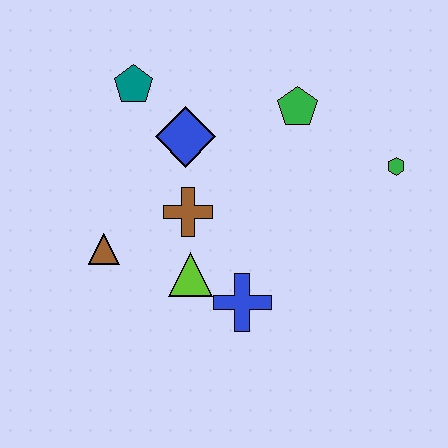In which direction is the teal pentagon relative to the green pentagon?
The teal pentagon is to the left of the green pentagon.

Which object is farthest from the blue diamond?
The green hexagon is farthest from the blue diamond.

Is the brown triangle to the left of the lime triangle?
Yes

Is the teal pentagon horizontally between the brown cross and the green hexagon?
No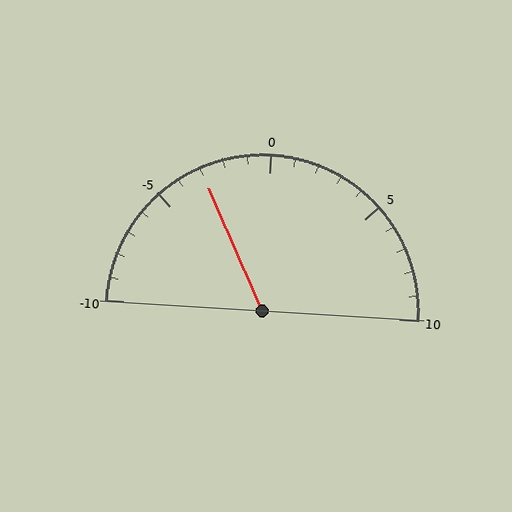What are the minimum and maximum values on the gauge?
The gauge ranges from -10 to 10.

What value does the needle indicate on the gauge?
The needle indicates approximately -3.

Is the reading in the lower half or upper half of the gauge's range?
The reading is in the lower half of the range (-10 to 10).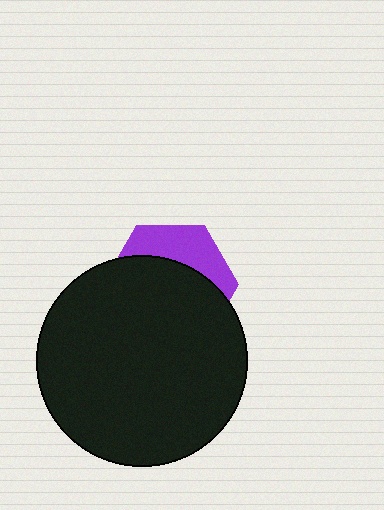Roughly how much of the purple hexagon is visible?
A small part of it is visible (roughly 32%).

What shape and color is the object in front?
The object in front is a black circle.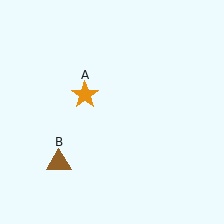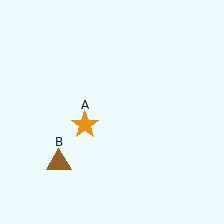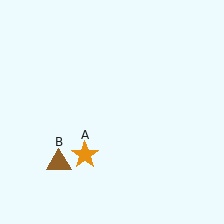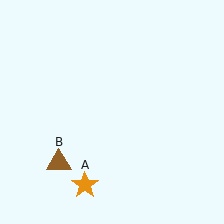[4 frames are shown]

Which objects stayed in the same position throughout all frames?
Brown triangle (object B) remained stationary.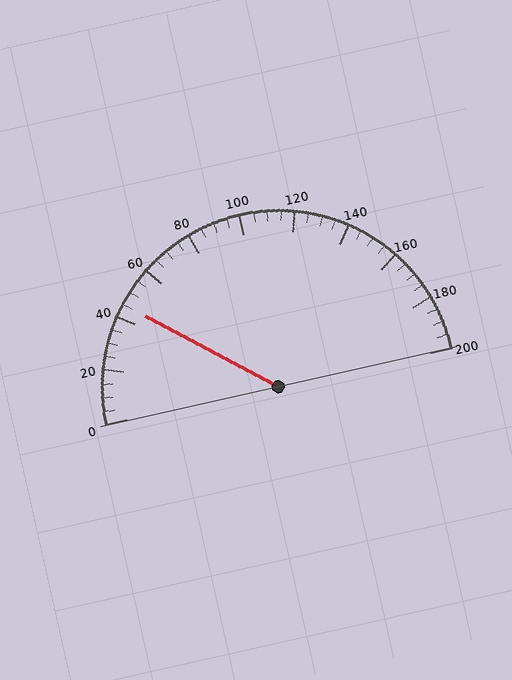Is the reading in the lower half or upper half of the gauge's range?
The reading is in the lower half of the range (0 to 200).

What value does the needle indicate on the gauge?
The needle indicates approximately 45.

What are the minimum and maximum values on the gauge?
The gauge ranges from 0 to 200.